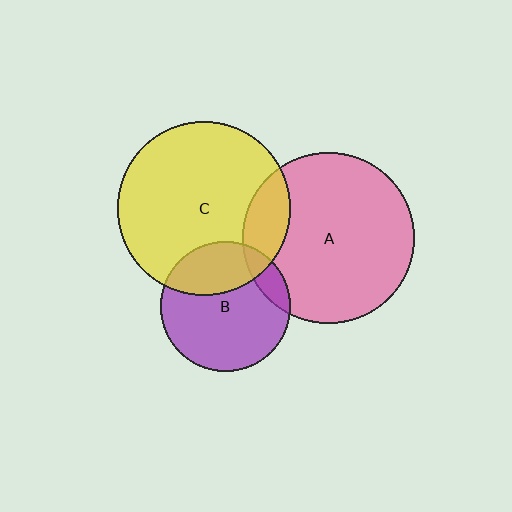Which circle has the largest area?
Circle C (yellow).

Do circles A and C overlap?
Yes.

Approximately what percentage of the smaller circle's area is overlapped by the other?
Approximately 15%.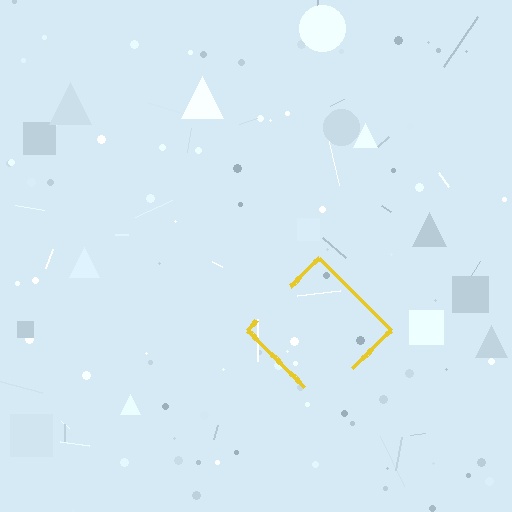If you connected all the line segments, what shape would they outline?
They would outline a diamond.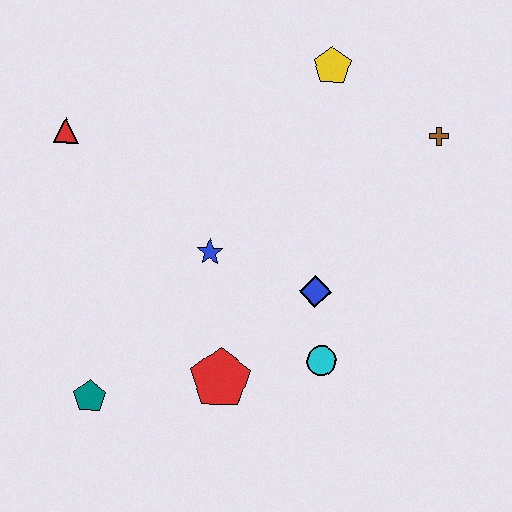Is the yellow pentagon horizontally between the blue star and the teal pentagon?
No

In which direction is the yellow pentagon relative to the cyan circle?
The yellow pentagon is above the cyan circle.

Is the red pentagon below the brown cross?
Yes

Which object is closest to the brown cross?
The yellow pentagon is closest to the brown cross.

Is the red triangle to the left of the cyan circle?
Yes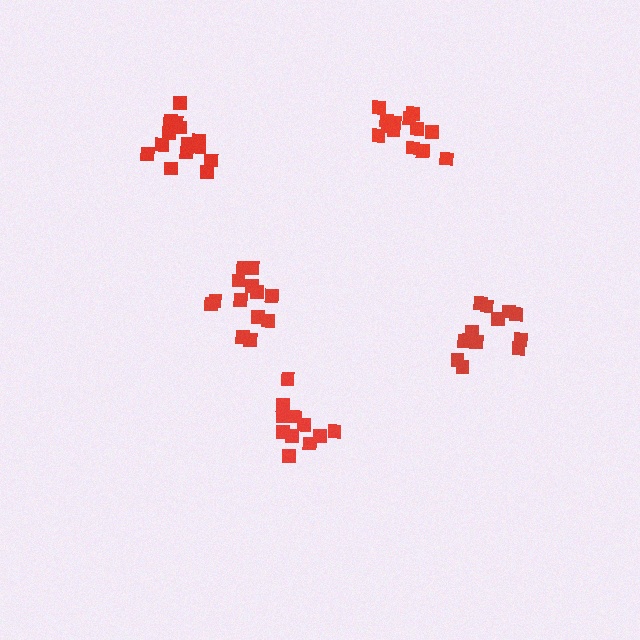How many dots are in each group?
Group 1: 13 dots, Group 2: 13 dots, Group 3: 13 dots, Group 4: 14 dots, Group 5: 11 dots (64 total).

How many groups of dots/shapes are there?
There are 5 groups.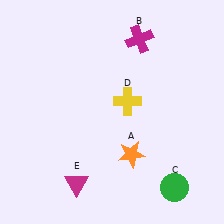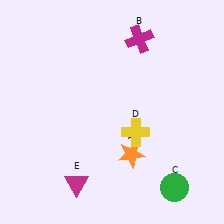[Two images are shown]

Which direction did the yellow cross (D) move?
The yellow cross (D) moved down.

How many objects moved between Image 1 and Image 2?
1 object moved between the two images.